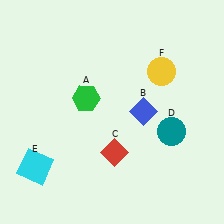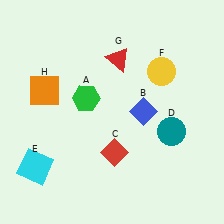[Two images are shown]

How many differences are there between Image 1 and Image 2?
There are 2 differences between the two images.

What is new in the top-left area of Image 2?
An orange square (H) was added in the top-left area of Image 2.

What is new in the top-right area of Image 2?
A red triangle (G) was added in the top-right area of Image 2.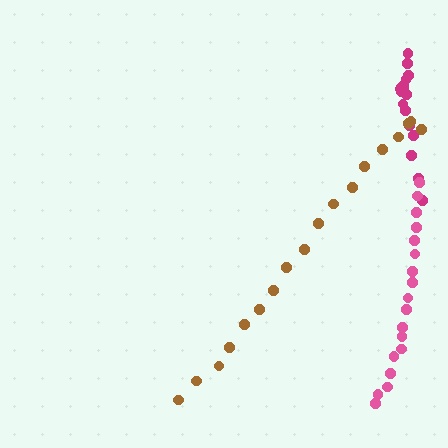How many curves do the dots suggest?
There are 3 distinct paths.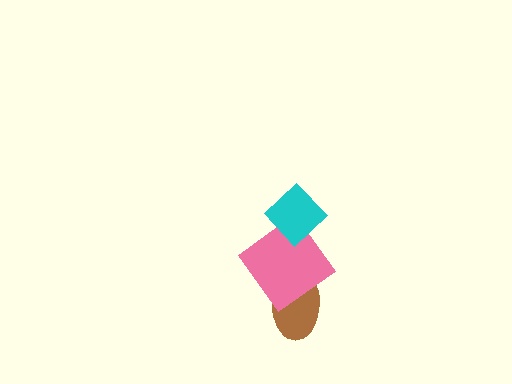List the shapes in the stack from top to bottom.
From top to bottom: the cyan diamond, the pink diamond, the brown ellipse.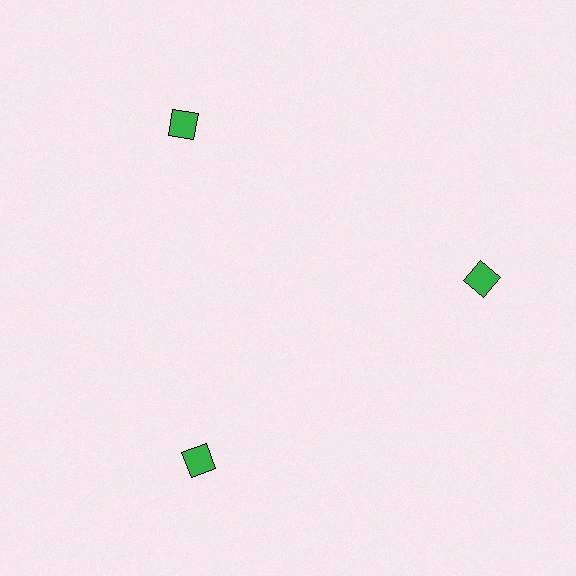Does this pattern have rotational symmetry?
Yes, this pattern has 3-fold rotational symmetry. It looks the same after rotating 120 degrees around the center.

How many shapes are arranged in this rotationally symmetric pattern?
There are 3 shapes, arranged in 3 groups of 1.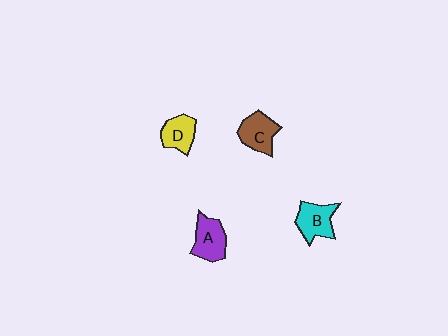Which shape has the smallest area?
Shape D (yellow).